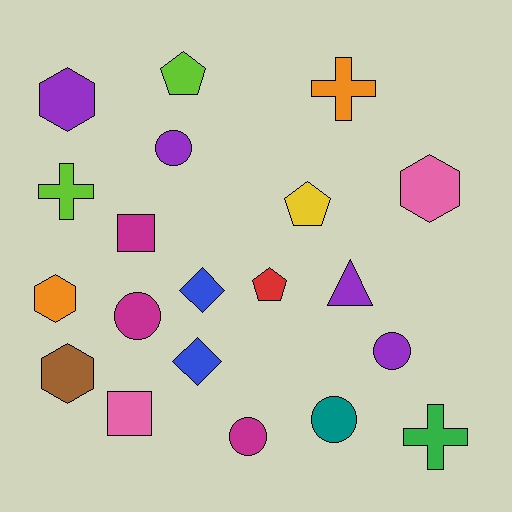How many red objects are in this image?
There is 1 red object.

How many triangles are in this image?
There is 1 triangle.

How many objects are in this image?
There are 20 objects.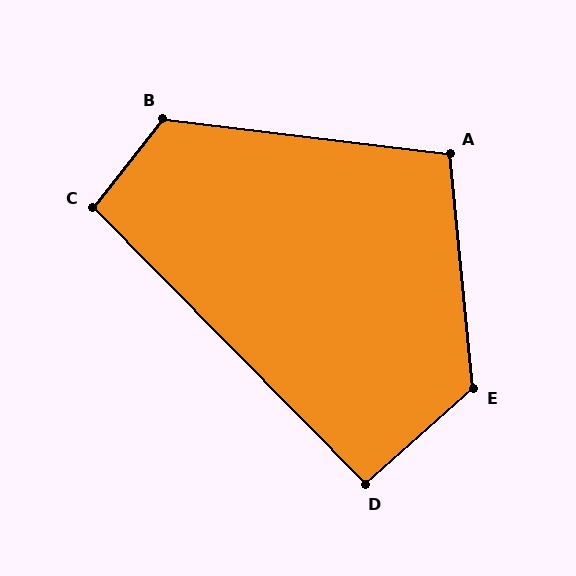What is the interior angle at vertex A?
Approximately 103 degrees (obtuse).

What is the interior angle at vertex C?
Approximately 98 degrees (obtuse).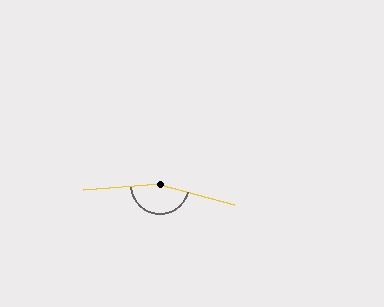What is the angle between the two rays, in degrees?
Approximately 160 degrees.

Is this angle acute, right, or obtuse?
It is obtuse.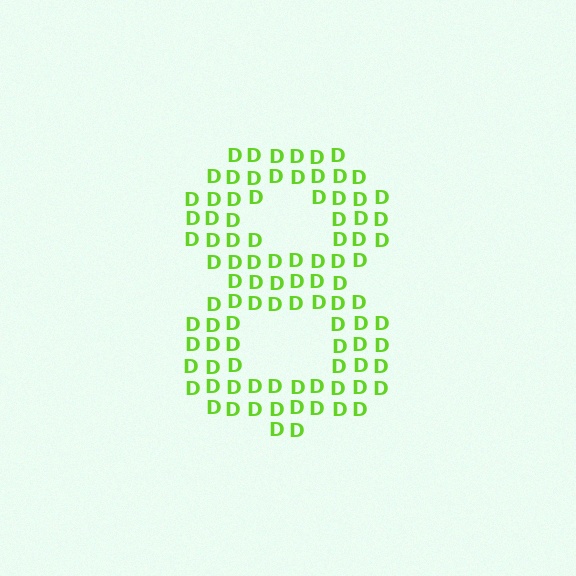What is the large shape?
The large shape is the digit 8.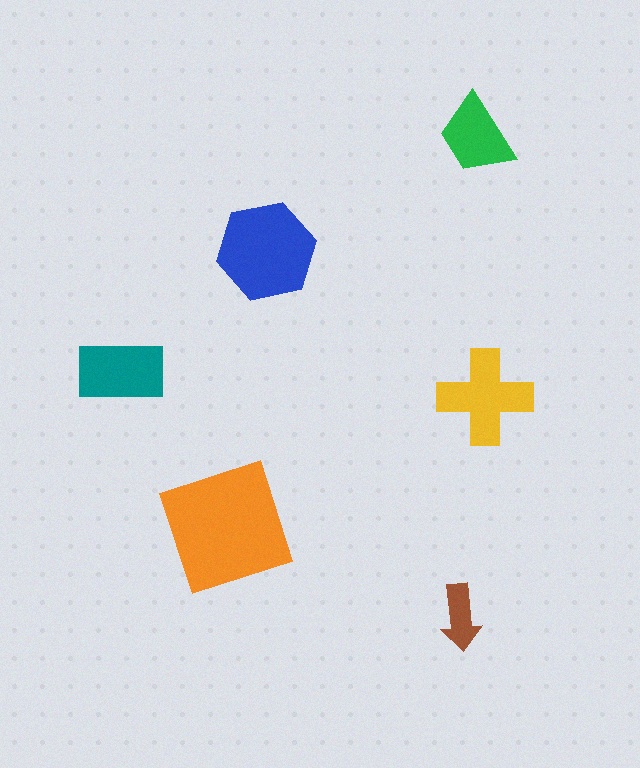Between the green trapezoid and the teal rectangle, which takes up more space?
The teal rectangle.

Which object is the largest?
The orange square.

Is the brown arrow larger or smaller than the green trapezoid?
Smaller.